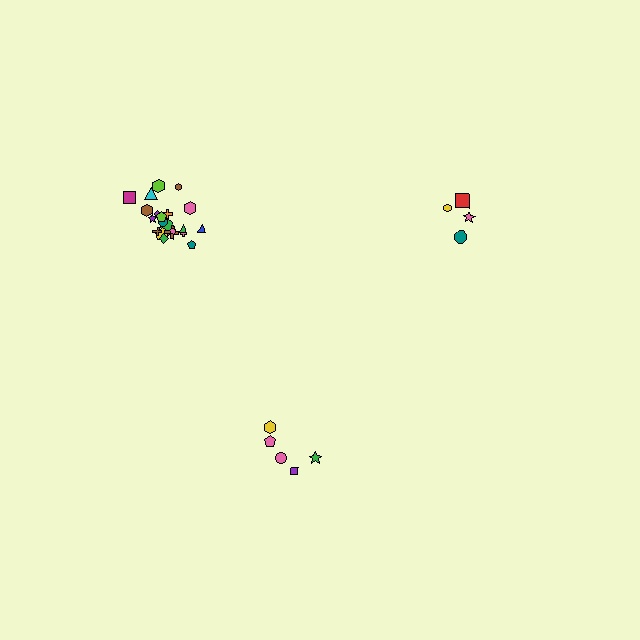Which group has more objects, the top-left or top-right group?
The top-left group.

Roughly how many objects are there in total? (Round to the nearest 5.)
Roughly 30 objects in total.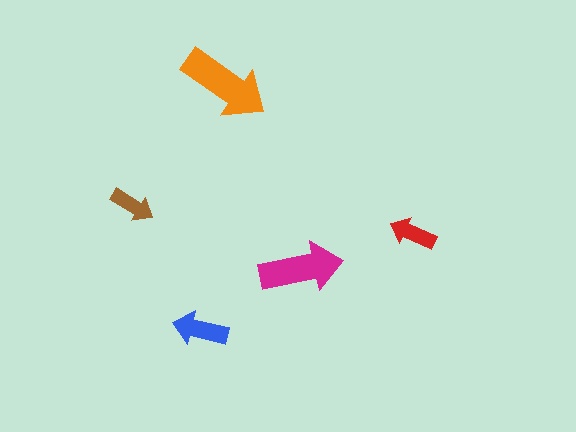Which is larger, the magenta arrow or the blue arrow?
The magenta one.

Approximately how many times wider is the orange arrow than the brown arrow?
About 2 times wider.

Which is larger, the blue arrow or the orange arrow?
The orange one.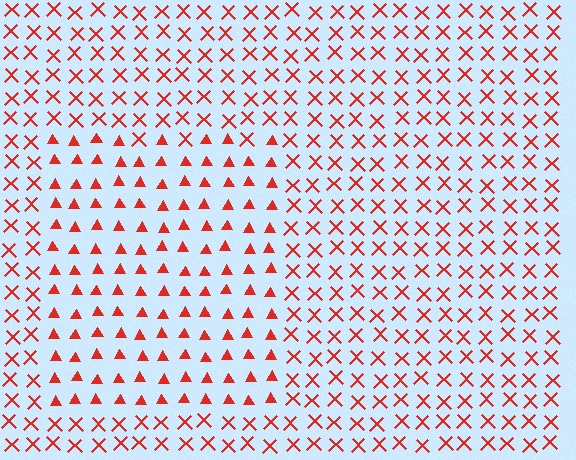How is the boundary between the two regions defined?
The boundary is defined by a change in element shape: triangles inside vs. X marks outside. All elements share the same color and spacing.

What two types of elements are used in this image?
The image uses triangles inside the rectangle region and X marks outside it.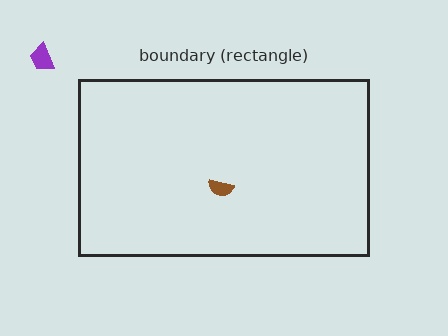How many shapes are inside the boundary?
1 inside, 1 outside.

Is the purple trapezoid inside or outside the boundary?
Outside.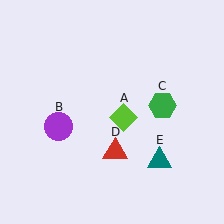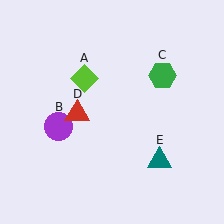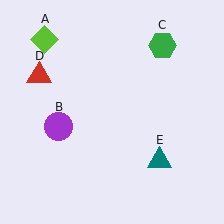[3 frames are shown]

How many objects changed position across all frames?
3 objects changed position: lime diamond (object A), green hexagon (object C), red triangle (object D).